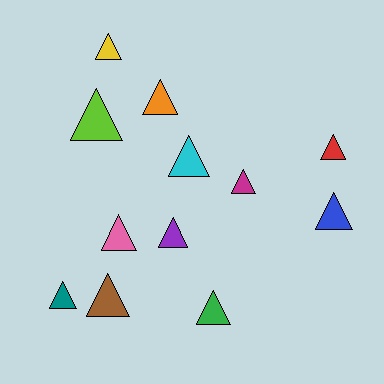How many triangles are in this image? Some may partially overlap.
There are 12 triangles.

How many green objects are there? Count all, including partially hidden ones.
There is 1 green object.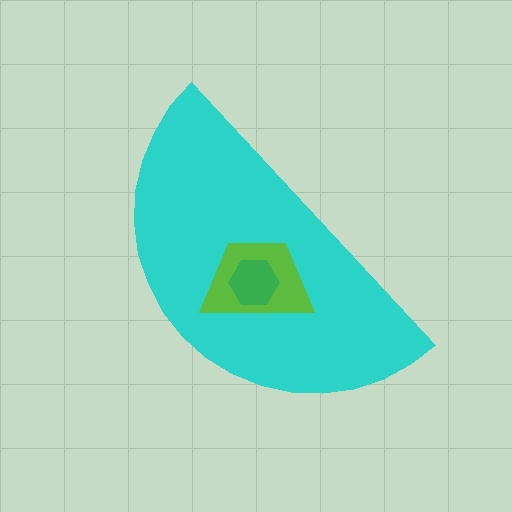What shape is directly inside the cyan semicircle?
The lime trapezoid.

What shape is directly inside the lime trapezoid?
The green hexagon.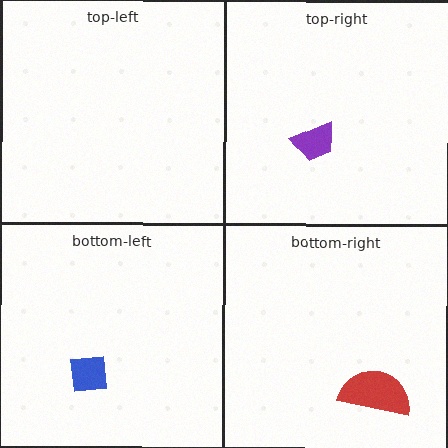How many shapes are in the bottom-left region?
1.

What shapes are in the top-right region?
The purple trapezoid.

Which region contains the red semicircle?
The bottom-right region.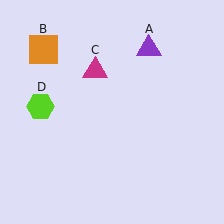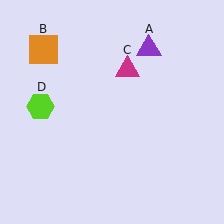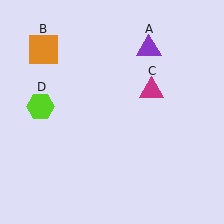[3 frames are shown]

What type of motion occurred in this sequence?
The magenta triangle (object C) rotated clockwise around the center of the scene.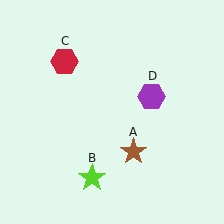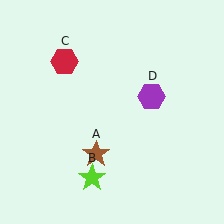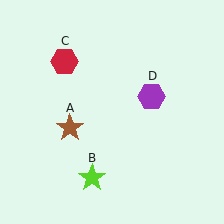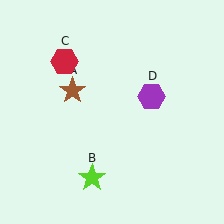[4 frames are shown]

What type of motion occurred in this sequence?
The brown star (object A) rotated clockwise around the center of the scene.